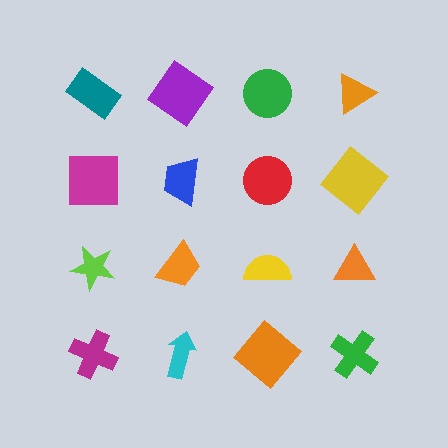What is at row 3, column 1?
A lime star.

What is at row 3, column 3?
A yellow semicircle.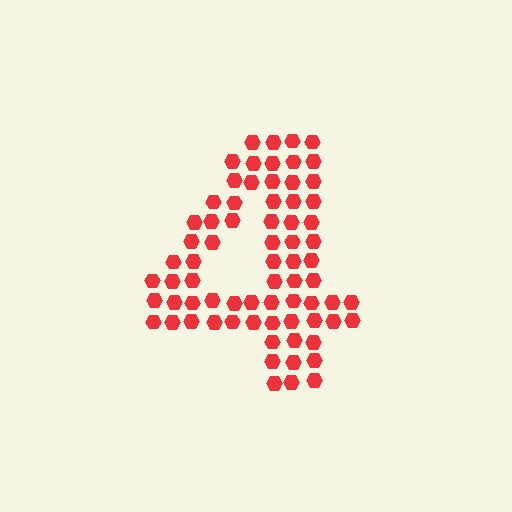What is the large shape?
The large shape is the digit 4.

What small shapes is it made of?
It is made of small hexagons.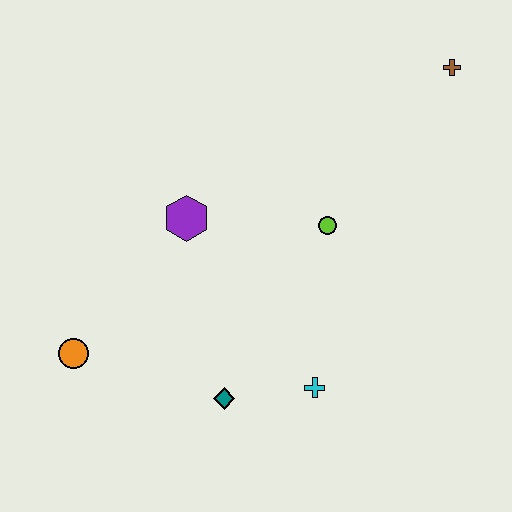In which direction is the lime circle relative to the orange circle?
The lime circle is to the right of the orange circle.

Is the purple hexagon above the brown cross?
No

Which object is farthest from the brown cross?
The orange circle is farthest from the brown cross.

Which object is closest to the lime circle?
The purple hexagon is closest to the lime circle.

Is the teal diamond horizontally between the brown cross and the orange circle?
Yes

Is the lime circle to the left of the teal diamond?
No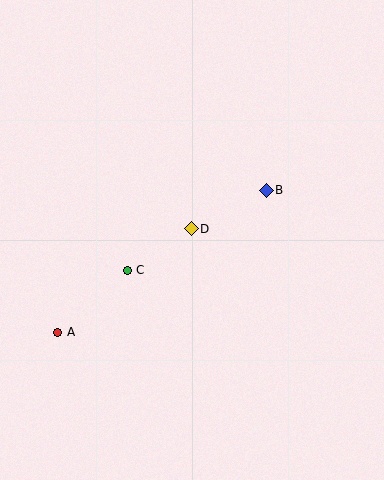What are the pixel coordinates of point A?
Point A is at (58, 332).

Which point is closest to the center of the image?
Point D at (191, 229) is closest to the center.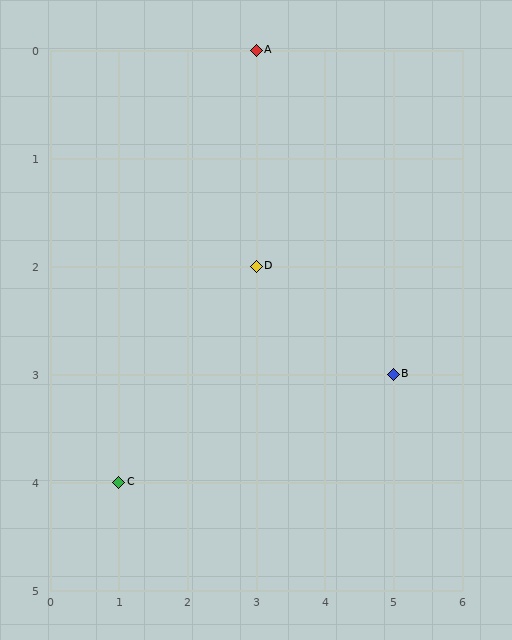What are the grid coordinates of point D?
Point D is at grid coordinates (3, 2).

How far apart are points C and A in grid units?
Points C and A are 2 columns and 4 rows apart (about 4.5 grid units diagonally).